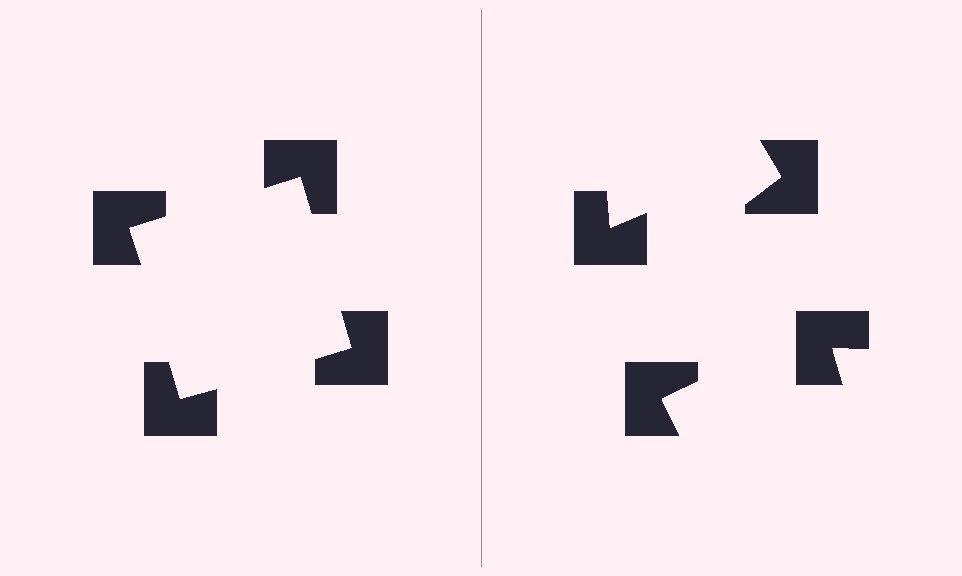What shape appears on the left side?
An illusory square.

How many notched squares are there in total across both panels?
8 — 4 on each side.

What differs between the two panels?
The notched squares are positioned identically on both sides; only the wedge orientations differ. On the left they align to a square; on the right they are misaligned.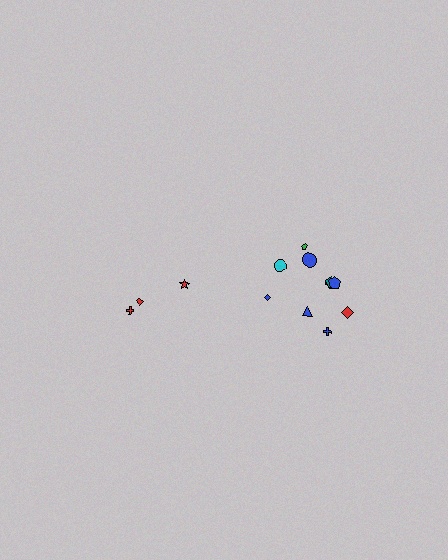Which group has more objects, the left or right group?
The right group.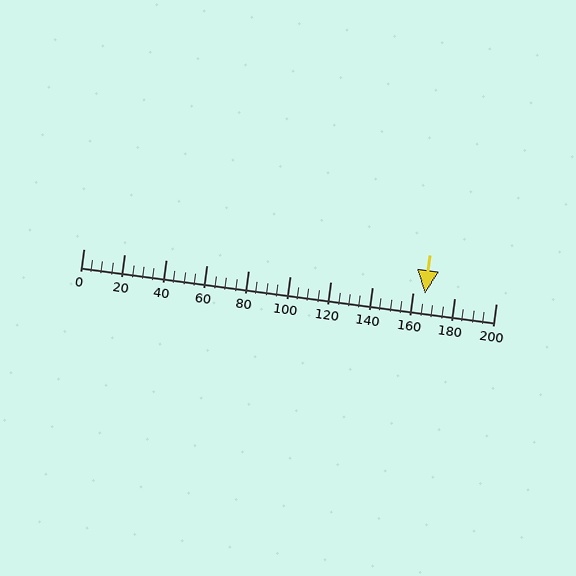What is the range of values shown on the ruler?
The ruler shows values from 0 to 200.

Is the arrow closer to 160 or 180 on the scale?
The arrow is closer to 160.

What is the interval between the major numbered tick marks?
The major tick marks are spaced 20 units apart.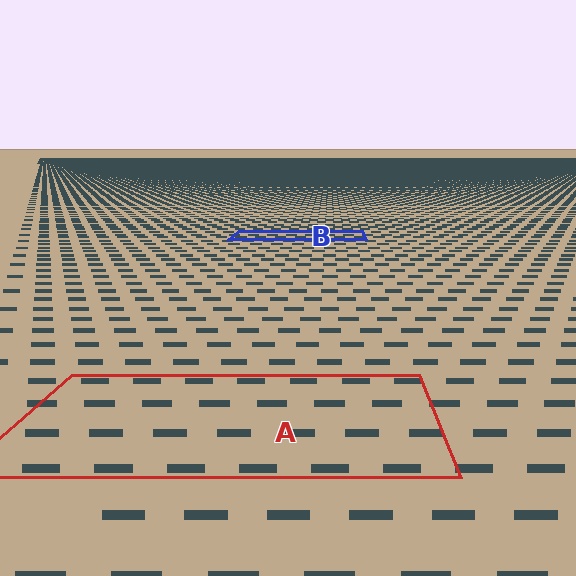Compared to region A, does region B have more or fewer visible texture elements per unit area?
Region B has more texture elements per unit area — they are packed more densely because it is farther away.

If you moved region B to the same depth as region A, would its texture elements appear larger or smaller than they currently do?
They would appear larger. At a closer depth, the same texture elements are projected at a bigger on-screen size.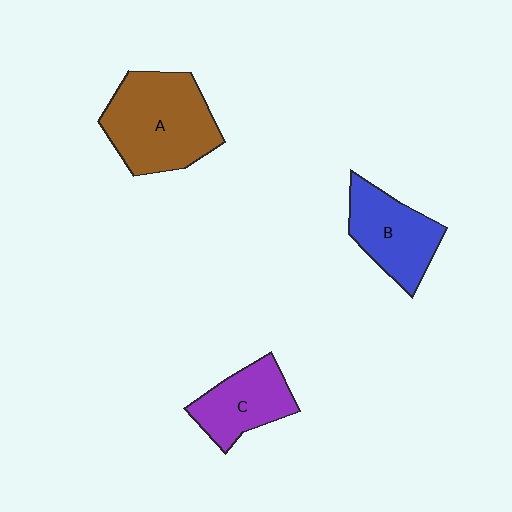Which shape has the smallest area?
Shape C (purple).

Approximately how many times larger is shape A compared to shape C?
Approximately 1.6 times.